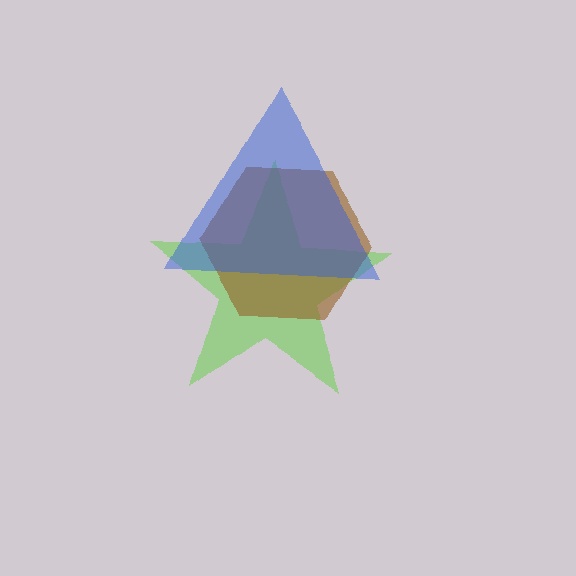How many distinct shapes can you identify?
There are 3 distinct shapes: a lime star, a brown hexagon, a blue triangle.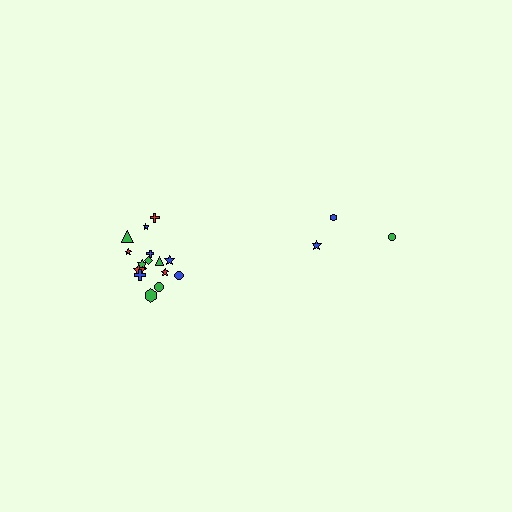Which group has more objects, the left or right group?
The left group.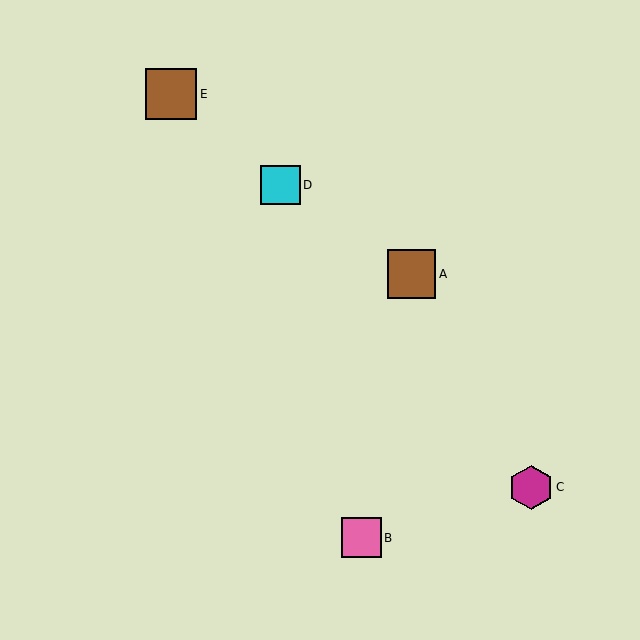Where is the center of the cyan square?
The center of the cyan square is at (280, 185).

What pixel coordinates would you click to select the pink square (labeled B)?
Click at (361, 538) to select the pink square B.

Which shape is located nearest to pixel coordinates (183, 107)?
The brown square (labeled E) at (171, 94) is nearest to that location.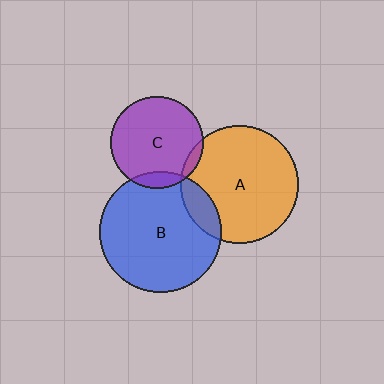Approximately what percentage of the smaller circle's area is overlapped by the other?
Approximately 5%.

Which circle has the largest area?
Circle B (blue).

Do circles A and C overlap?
Yes.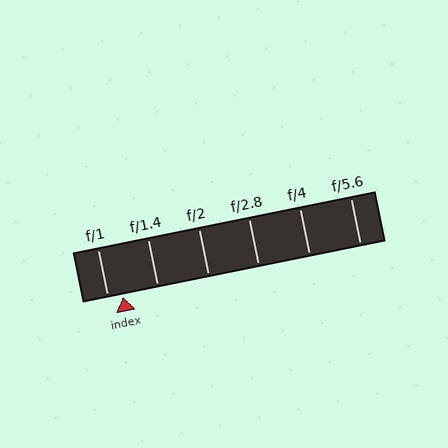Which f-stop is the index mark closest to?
The index mark is closest to f/1.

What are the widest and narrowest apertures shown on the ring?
The widest aperture shown is f/1 and the narrowest is f/5.6.